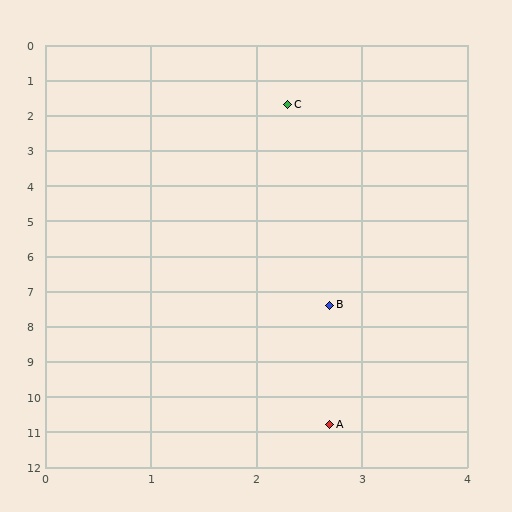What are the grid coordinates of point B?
Point B is at approximately (2.7, 7.4).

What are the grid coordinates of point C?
Point C is at approximately (2.3, 1.7).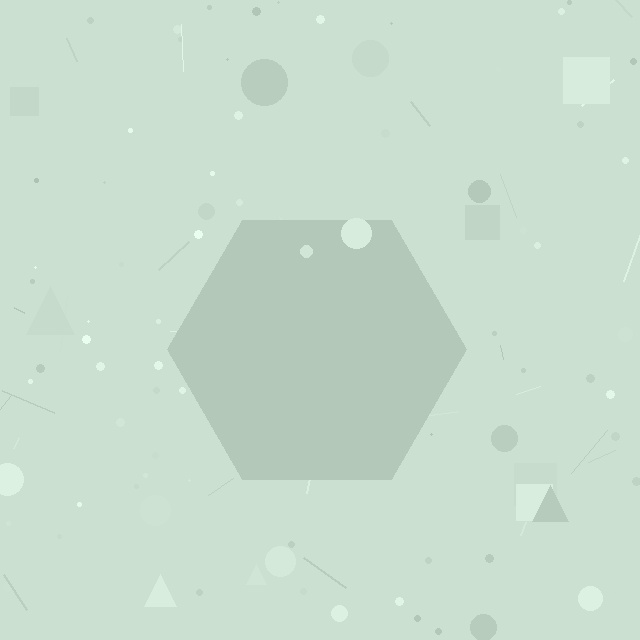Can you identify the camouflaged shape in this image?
The camouflaged shape is a hexagon.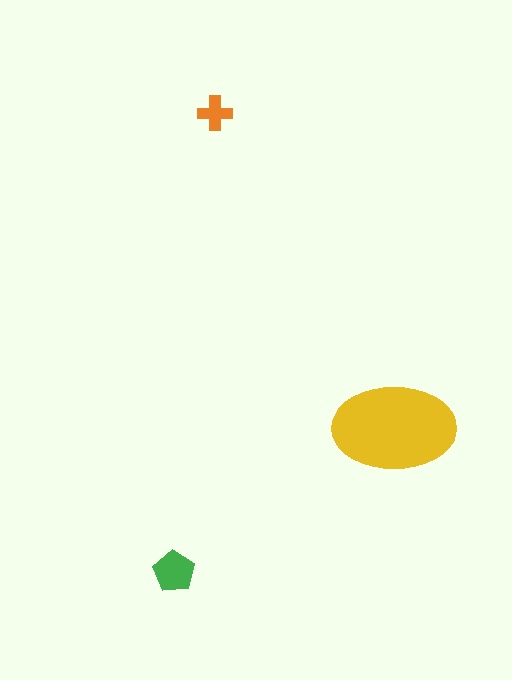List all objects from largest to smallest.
The yellow ellipse, the green pentagon, the orange cross.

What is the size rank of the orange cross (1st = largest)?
3rd.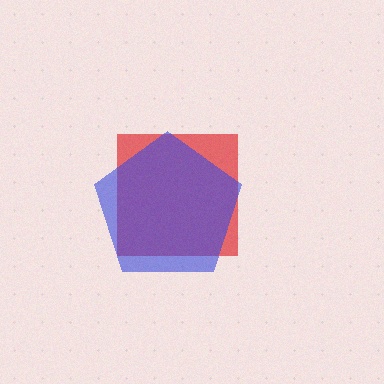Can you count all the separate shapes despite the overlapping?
Yes, there are 2 separate shapes.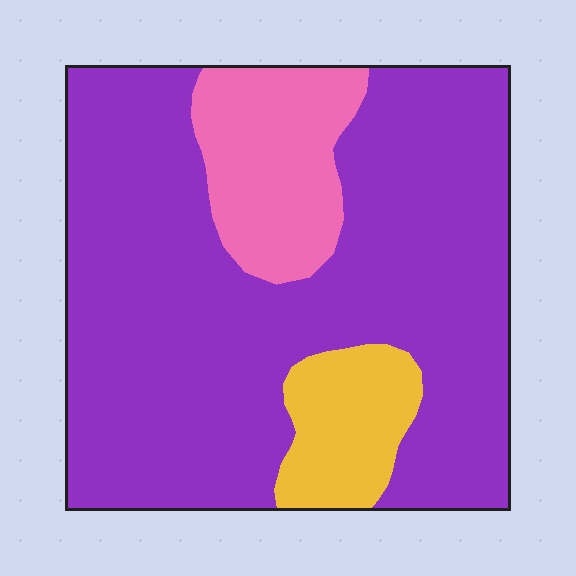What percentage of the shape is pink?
Pink covers 15% of the shape.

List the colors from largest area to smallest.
From largest to smallest: purple, pink, yellow.